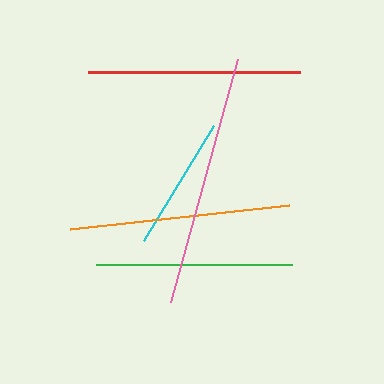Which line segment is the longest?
The pink line is the longest at approximately 252 pixels.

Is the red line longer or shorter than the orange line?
The orange line is longer than the red line.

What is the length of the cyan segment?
The cyan segment is approximately 134 pixels long.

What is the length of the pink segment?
The pink segment is approximately 252 pixels long.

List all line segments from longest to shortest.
From longest to shortest: pink, orange, red, green, cyan.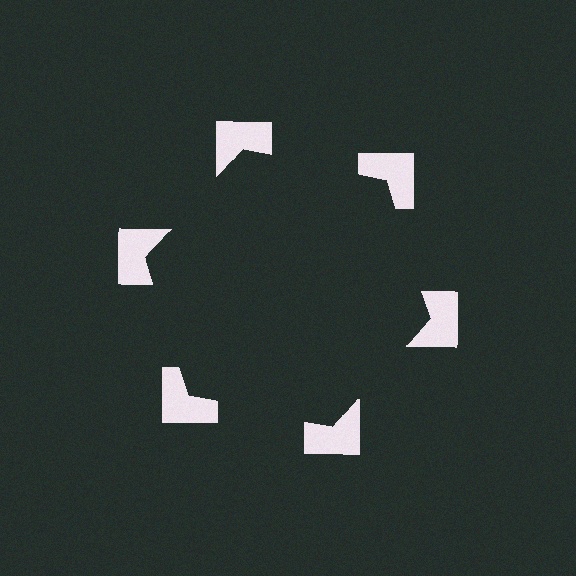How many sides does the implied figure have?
6 sides.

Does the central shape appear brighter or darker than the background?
It typically appears slightly darker than the background, even though no actual brightness change is drawn.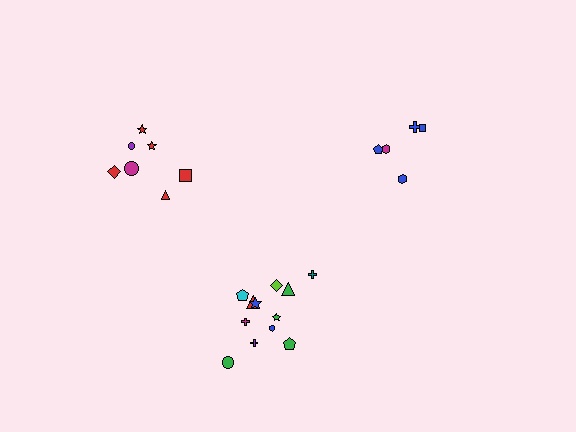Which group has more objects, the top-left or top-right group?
The top-left group.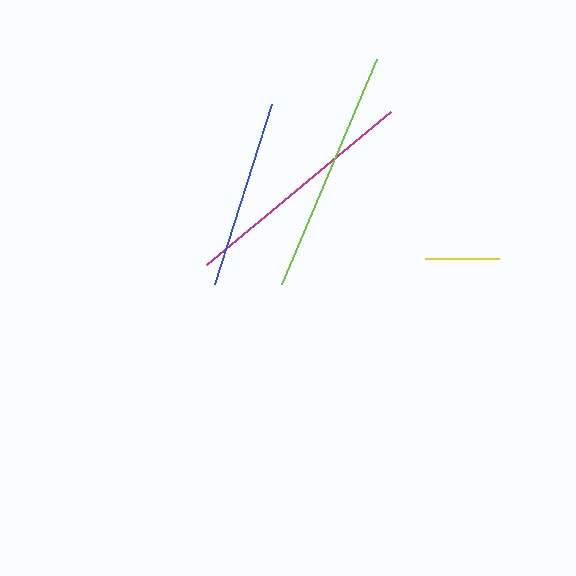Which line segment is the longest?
The lime line is the longest at approximately 244 pixels.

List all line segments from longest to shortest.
From longest to shortest: lime, magenta, blue, yellow.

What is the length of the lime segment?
The lime segment is approximately 244 pixels long.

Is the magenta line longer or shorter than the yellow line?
The magenta line is longer than the yellow line.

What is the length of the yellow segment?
The yellow segment is approximately 74 pixels long.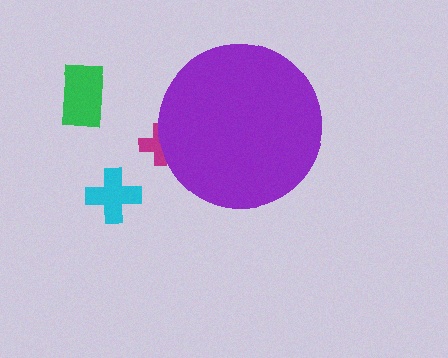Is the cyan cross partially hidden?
No, the cyan cross is fully visible.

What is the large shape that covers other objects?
A purple circle.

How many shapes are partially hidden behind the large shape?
1 shape is partially hidden.